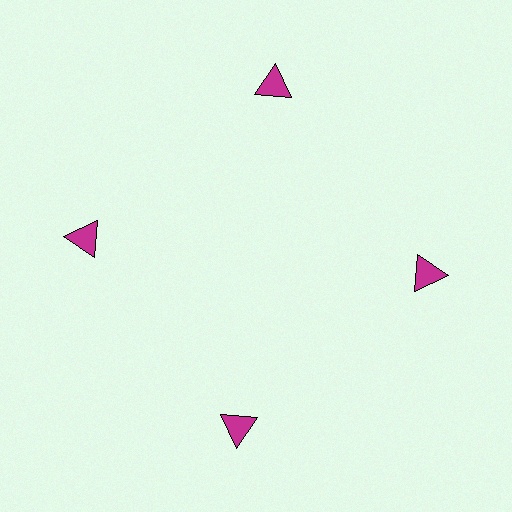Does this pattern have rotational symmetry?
Yes, this pattern has 4-fold rotational symmetry. It looks the same after rotating 90 degrees around the center.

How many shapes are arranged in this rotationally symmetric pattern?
There are 4 shapes, arranged in 4 groups of 1.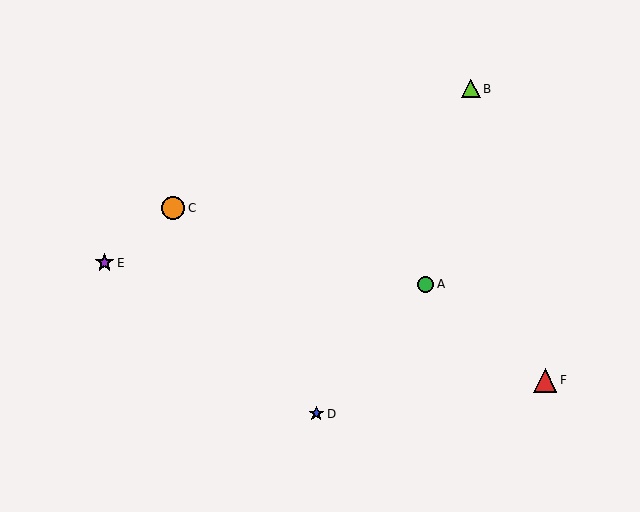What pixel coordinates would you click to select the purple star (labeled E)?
Click at (105, 263) to select the purple star E.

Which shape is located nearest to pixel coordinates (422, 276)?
The green circle (labeled A) at (426, 284) is nearest to that location.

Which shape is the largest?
The red triangle (labeled F) is the largest.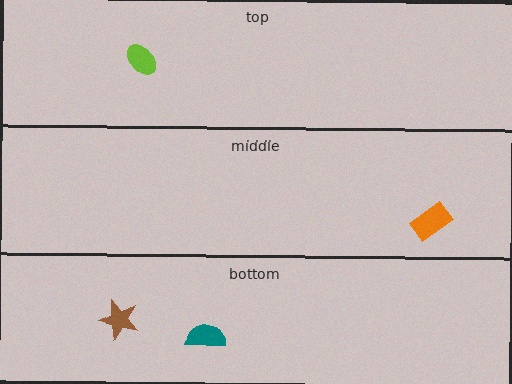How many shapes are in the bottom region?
2.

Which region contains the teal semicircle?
The bottom region.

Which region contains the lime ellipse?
The top region.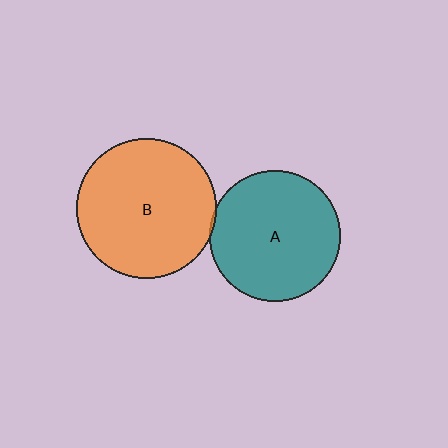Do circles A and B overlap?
Yes.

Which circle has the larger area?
Circle B (orange).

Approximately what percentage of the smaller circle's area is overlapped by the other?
Approximately 5%.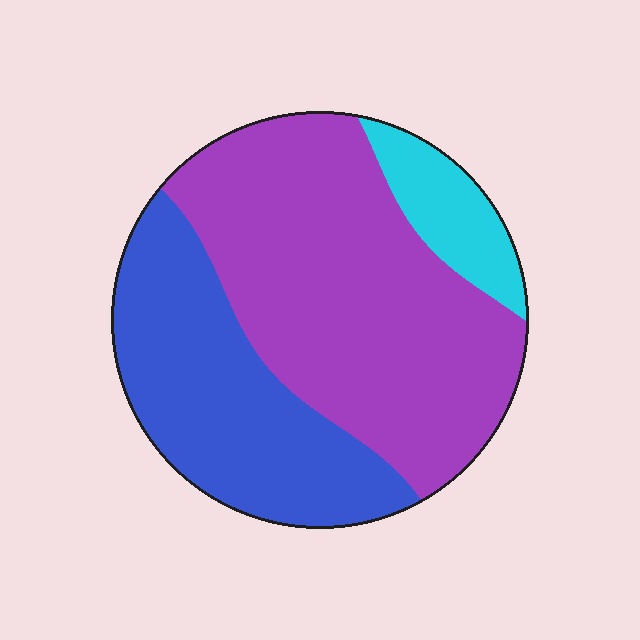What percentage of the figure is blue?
Blue covers around 35% of the figure.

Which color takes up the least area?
Cyan, at roughly 10%.